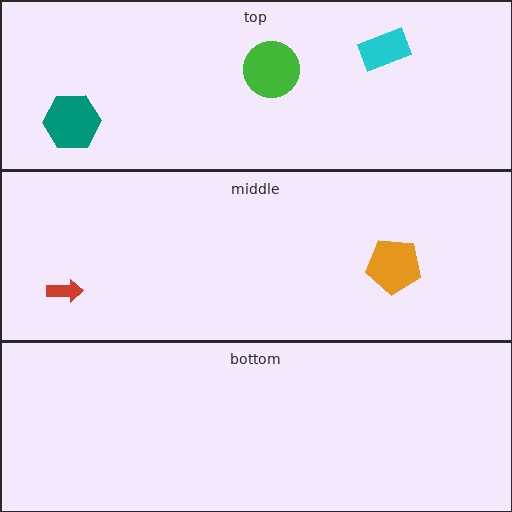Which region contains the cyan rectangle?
The top region.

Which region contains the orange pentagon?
The middle region.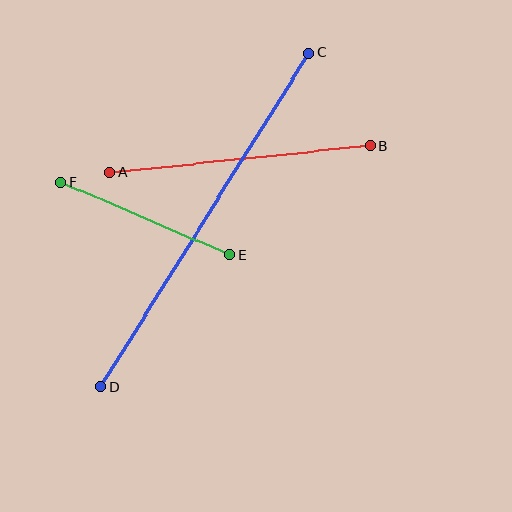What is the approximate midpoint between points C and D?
The midpoint is at approximately (205, 220) pixels.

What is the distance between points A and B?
The distance is approximately 261 pixels.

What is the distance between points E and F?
The distance is approximately 184 pixels.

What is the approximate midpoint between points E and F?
The midpoint is at approximately (145, 218) pixels.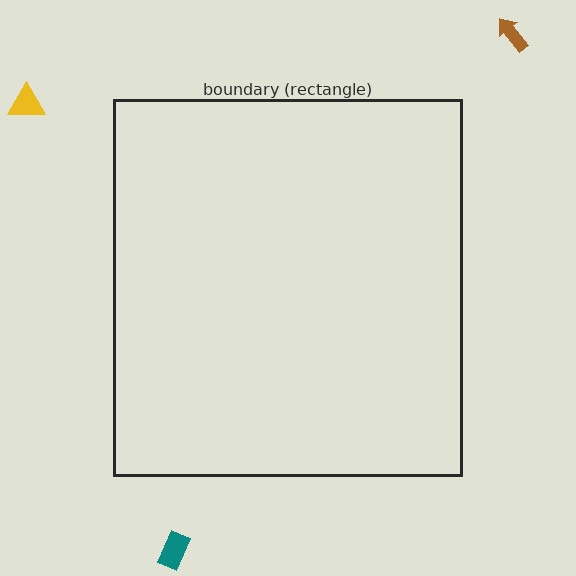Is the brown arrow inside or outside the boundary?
Outside.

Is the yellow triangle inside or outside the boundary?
Outside.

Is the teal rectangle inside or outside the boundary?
Outside.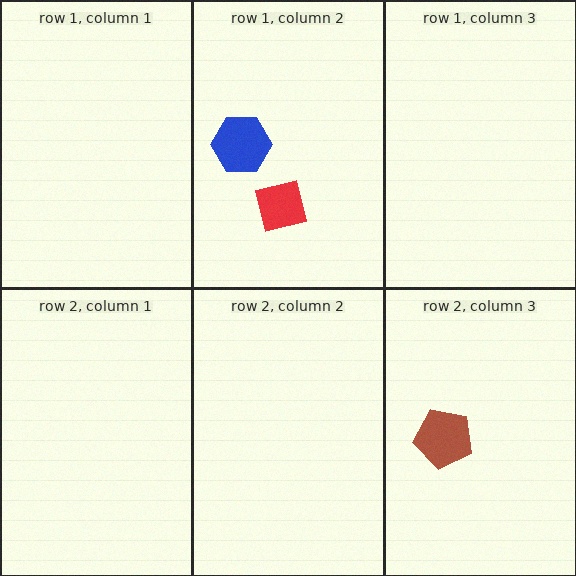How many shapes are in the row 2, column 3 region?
1.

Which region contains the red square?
The row 1, column 2 region.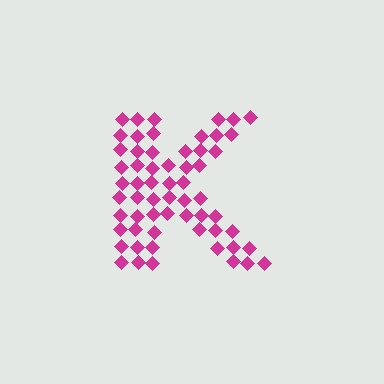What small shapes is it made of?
It is made of small diamonds.